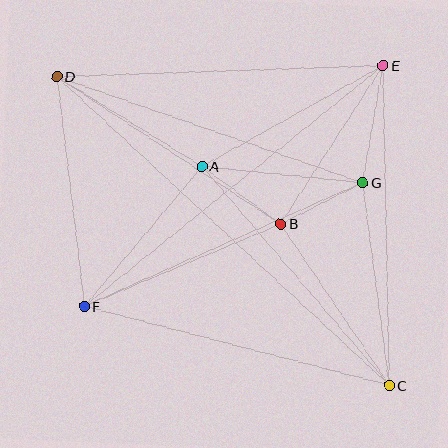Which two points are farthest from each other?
Points C and D are farthest from each other.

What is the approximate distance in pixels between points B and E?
The distance between B and E is approximately 189 pixels.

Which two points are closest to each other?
Points B and G are closest to each other.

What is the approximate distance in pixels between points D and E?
The distance between D and E is approximately 326 pixels.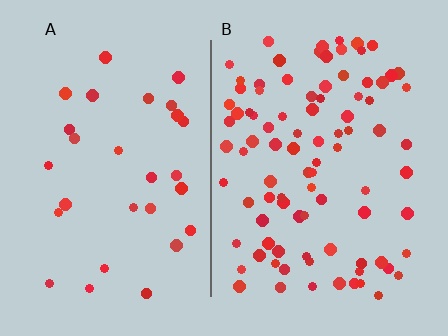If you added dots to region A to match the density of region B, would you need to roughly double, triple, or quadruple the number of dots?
Approximately triple.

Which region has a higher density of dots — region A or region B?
B (the right).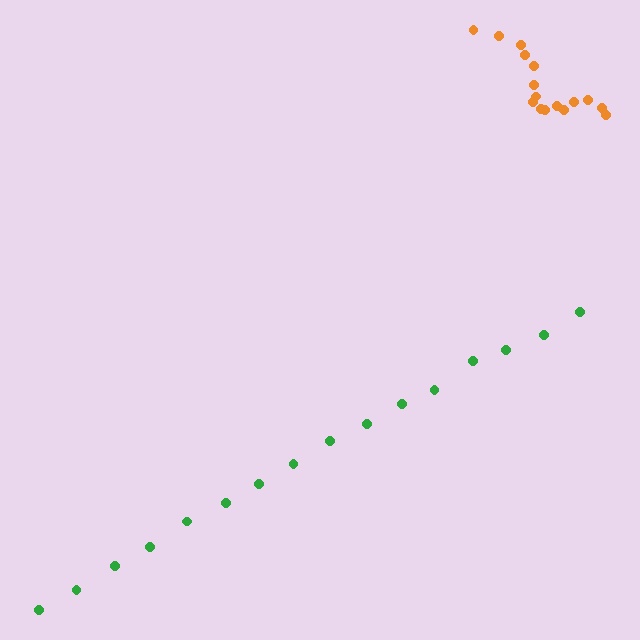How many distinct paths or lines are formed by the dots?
There are 2 distinct paths.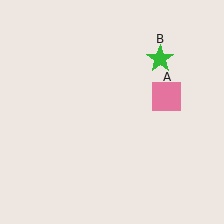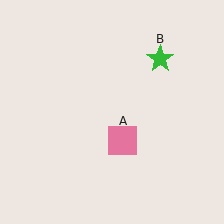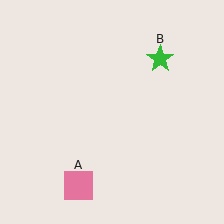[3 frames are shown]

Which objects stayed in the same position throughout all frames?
Green star (object B) remained stationary.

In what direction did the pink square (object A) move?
The pink square (object A) moved down and to the left.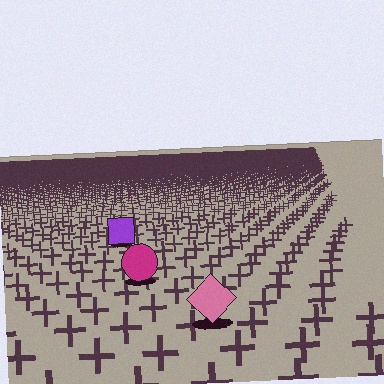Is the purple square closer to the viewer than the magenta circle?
No. The magenta circle is closer — you can tell from the texture gradient: the ground texture is coarser near it.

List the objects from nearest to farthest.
From nearest to farthest: the pink diamond, the magenta circle, the purple square.